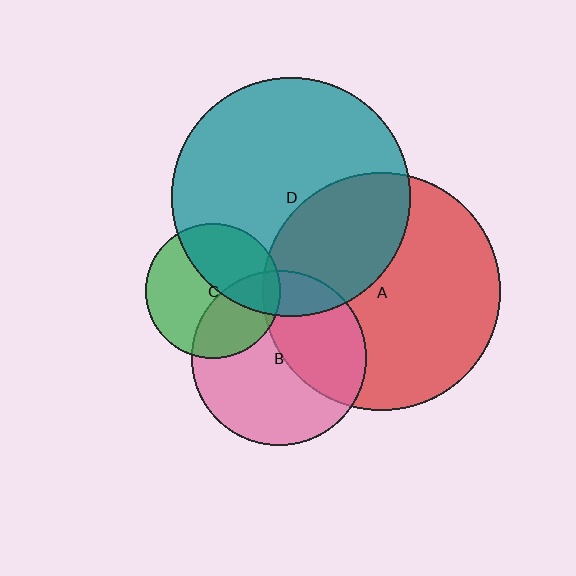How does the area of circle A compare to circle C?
Approximately 3.1 times.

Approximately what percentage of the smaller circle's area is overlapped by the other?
Approximately 35%.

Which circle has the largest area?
Circle D (teal).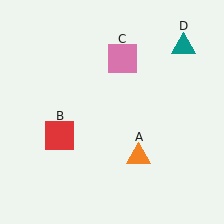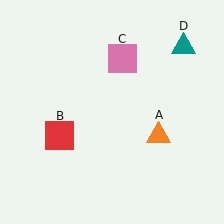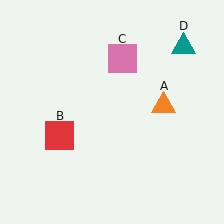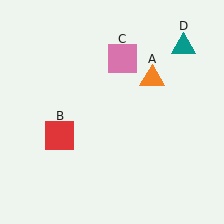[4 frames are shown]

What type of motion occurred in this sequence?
The orange triangle (object A) rotated counterclockwise around the center of the scene.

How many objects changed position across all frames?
1 object changed position: orange triangle (object A).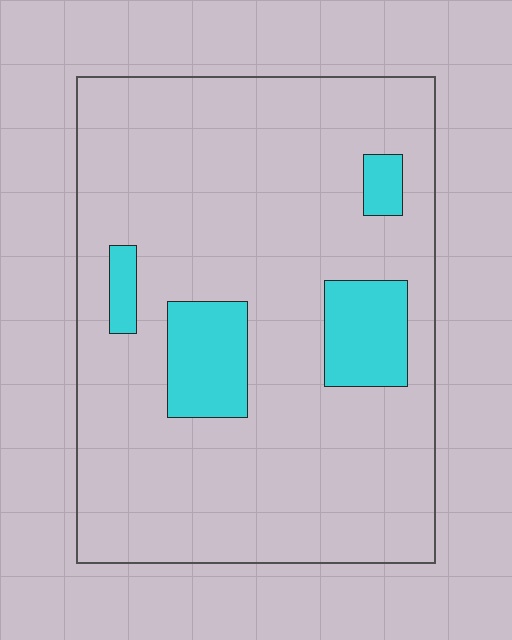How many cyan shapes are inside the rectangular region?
4.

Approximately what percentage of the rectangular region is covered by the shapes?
Approximately 15%.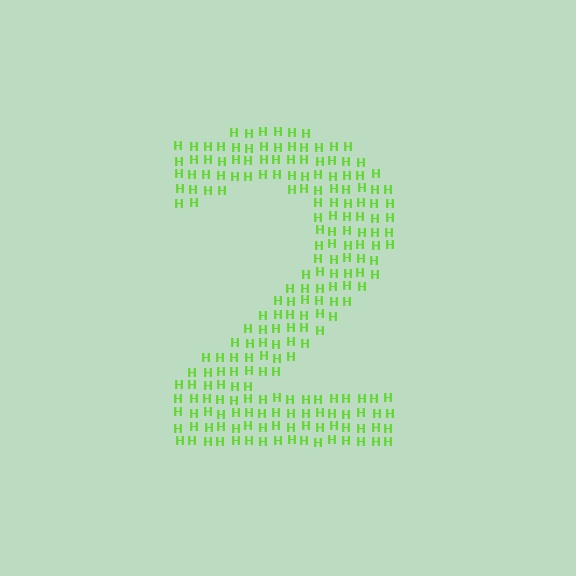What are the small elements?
The small elements are letter H's.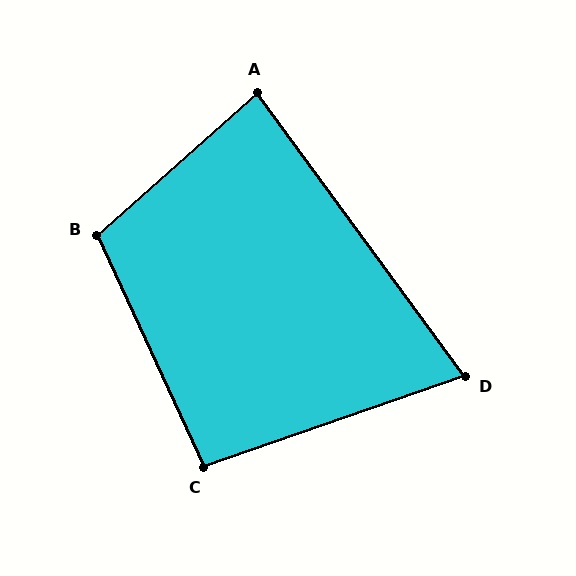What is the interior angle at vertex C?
Approximately 96 degrees (obtuse).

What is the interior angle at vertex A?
Approximately 84 degrees (acute).